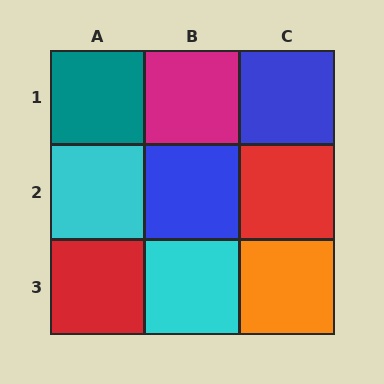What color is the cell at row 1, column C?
Blue.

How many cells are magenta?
1 cell is magenta.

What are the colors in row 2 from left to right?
Cyan, blue, red.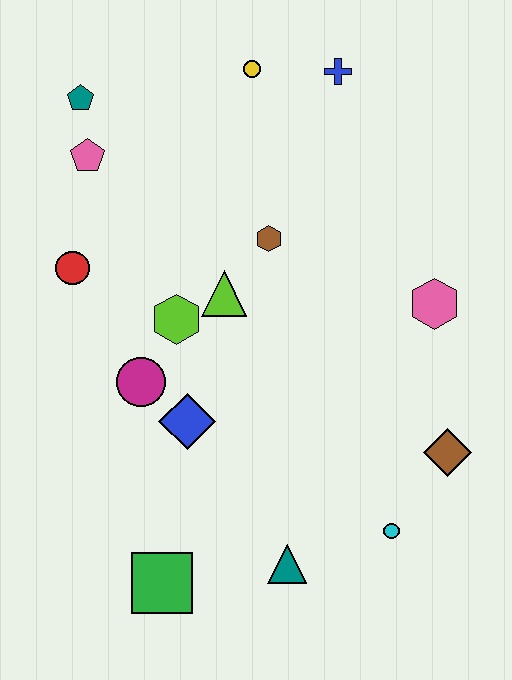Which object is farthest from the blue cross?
The green square is farthest from the blue cross.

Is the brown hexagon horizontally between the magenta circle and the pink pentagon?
No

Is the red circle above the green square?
Yes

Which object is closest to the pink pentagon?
The teal pentagon is closest to the pink pentagon.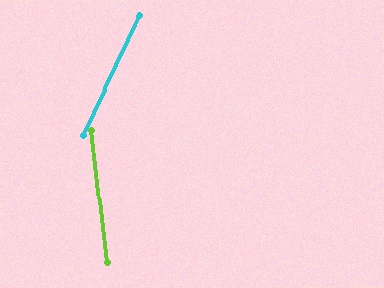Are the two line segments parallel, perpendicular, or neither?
Neither parallel nor perpendicular — they differ by about 32°.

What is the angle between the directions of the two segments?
Approximately 32 degrees.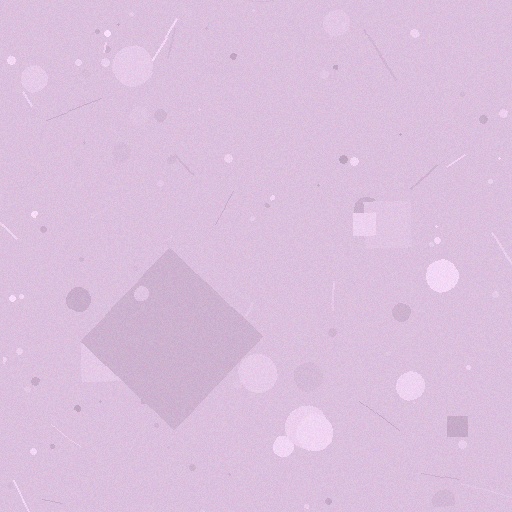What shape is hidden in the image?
A diamond is hidden in the image.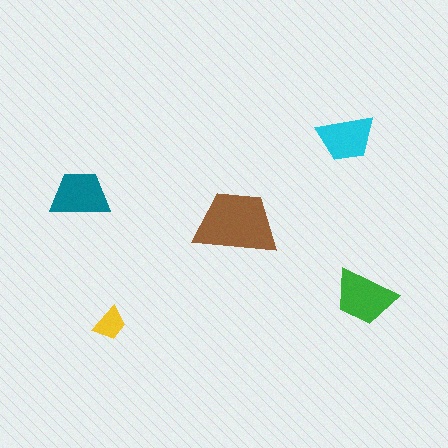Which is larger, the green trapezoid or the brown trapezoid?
The brown one.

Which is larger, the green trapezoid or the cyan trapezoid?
The green one.